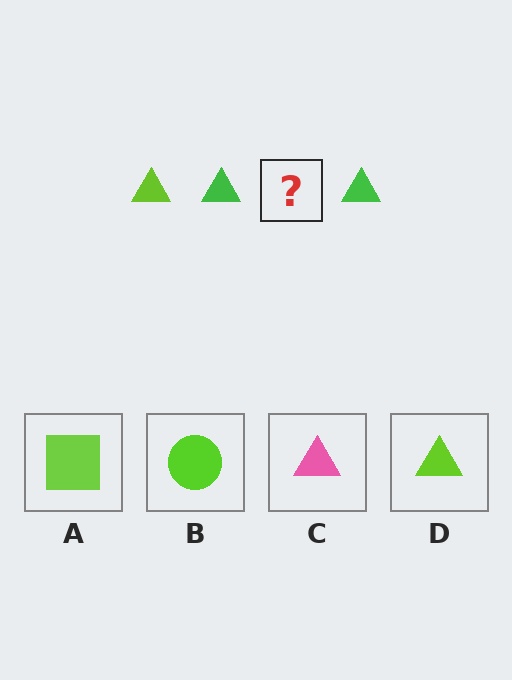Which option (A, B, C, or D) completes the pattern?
D.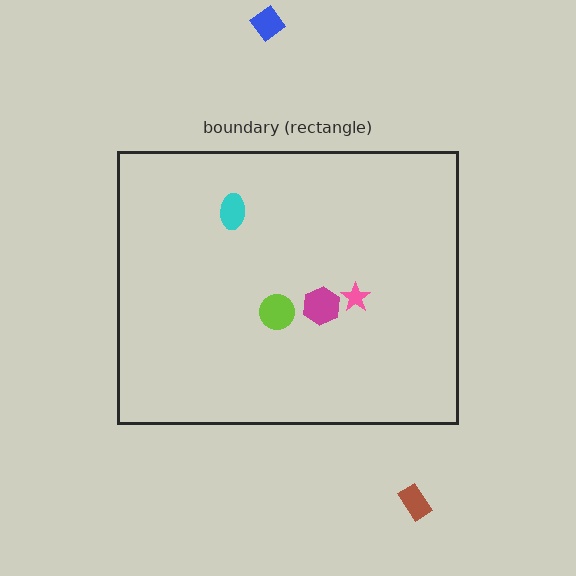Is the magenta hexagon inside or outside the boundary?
Inside.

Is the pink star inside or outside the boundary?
Inside.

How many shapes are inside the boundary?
4 inside, 2 outside.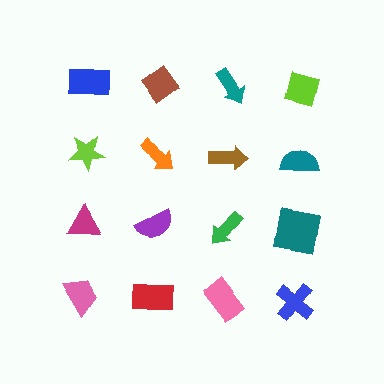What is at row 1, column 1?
A blue rectangle.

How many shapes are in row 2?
4 shapes.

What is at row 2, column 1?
A lime star.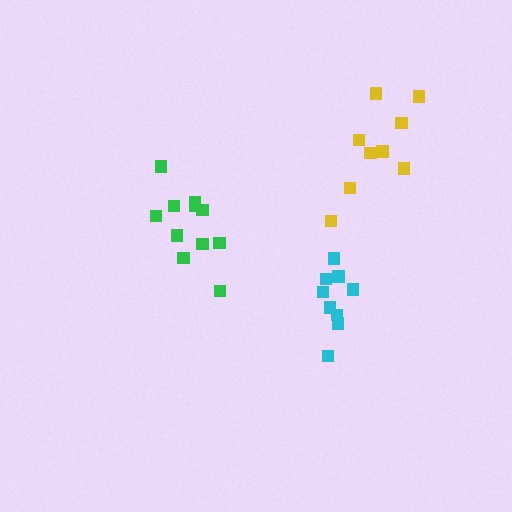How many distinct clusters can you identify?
There are 3 distinct clusters.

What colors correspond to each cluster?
The clusters are colored: yellow, green, cyan.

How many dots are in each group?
Group 1: 9 dots, Group 2: 11 dots, Group 3: 9 dots (29 total).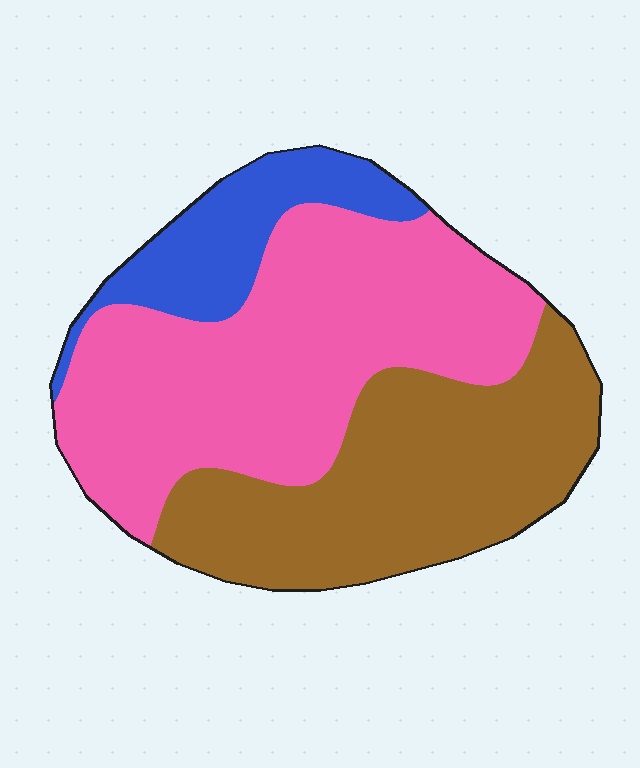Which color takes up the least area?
Blue, at roughly 15%.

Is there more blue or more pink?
Pink.